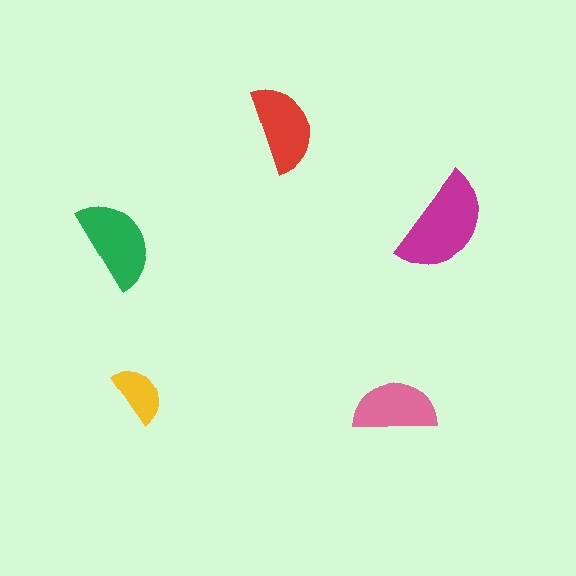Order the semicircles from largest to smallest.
the magenta one, the green one, the red one, the pink one, the yellow one.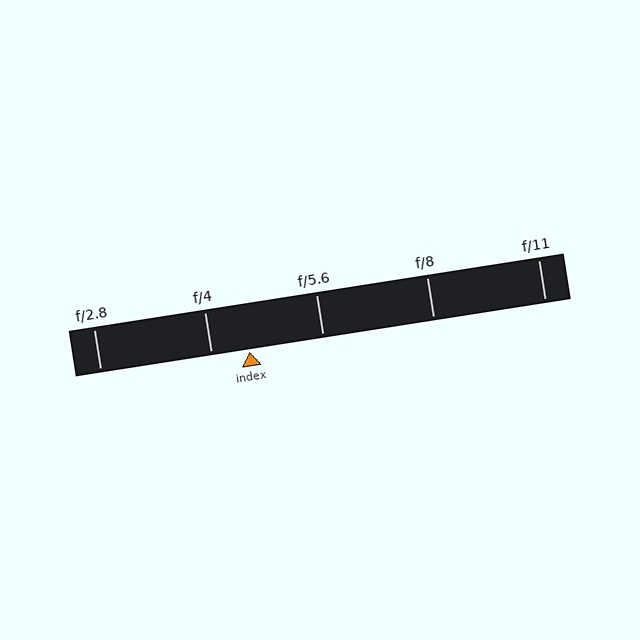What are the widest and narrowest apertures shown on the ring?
The widest aperture shown is f/2.8 and the narrowest is f/11.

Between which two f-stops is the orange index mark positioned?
The index mark is between f/4 and f/5.6.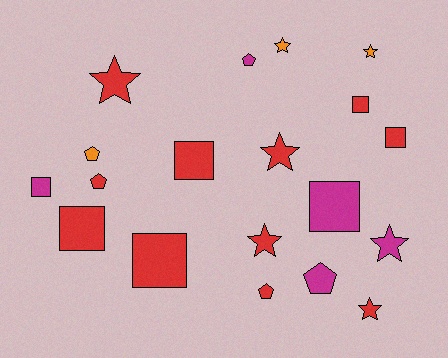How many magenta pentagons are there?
There are 2 magenta pentagons.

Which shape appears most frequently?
Square, with 7 objects.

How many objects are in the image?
There are 19 objects.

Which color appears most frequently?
Red, with 11 objects.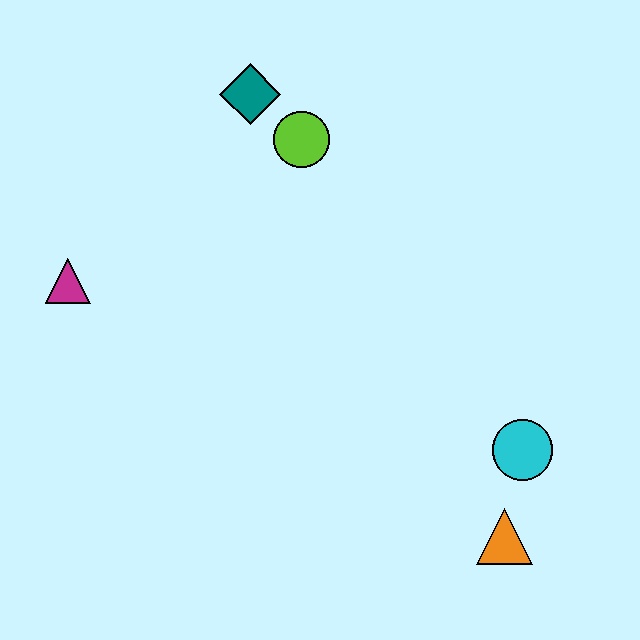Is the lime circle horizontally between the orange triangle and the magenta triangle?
Yes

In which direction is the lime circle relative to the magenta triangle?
The lime circle is to the right of the magenta triangle.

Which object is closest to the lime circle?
The teal diamond is closest to the lime circle.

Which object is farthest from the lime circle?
The orange triangle is farthest from the lime circle.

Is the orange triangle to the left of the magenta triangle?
No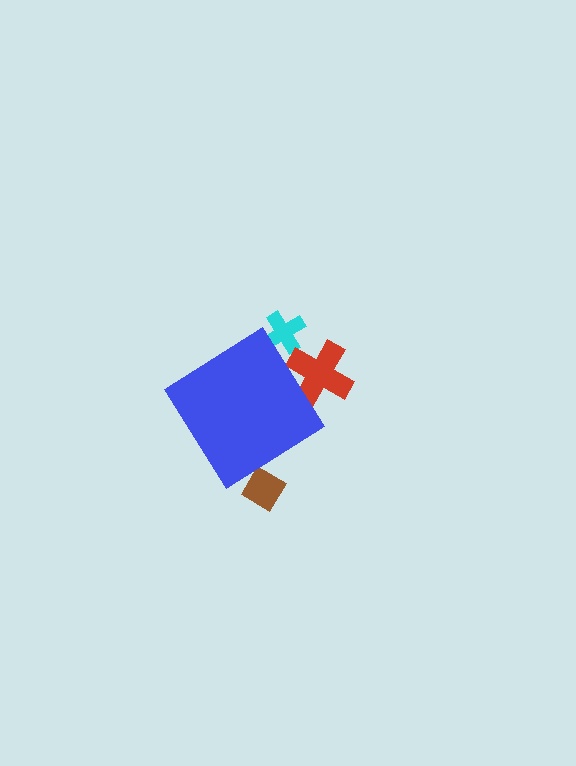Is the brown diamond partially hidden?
Yes, the brown diamond is partially hidden behind the blue diamond.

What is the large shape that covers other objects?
A blue diamond.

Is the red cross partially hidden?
Yes, the red cross is partially hidden behind the blue diamond.